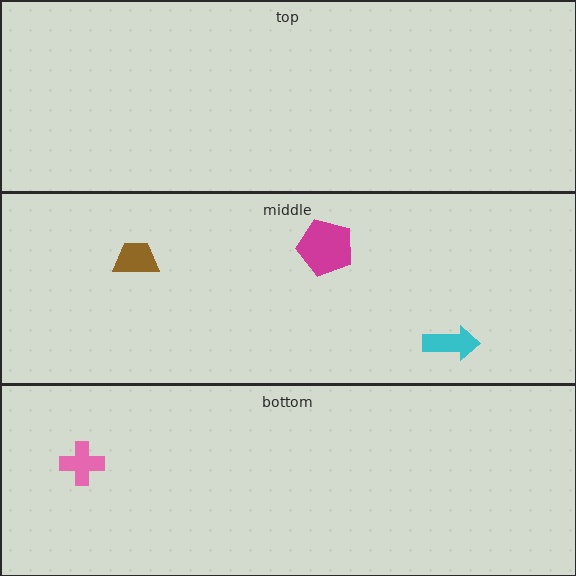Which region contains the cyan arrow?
The middle region.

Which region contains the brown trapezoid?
The middle region.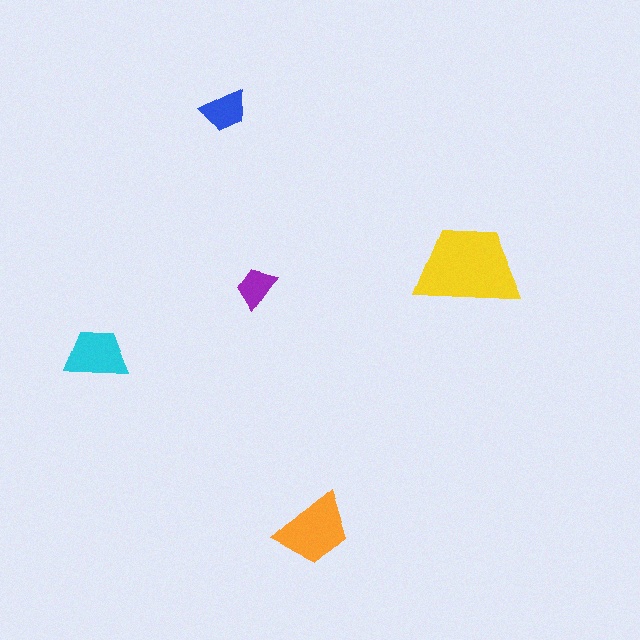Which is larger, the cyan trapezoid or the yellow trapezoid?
The yellow one.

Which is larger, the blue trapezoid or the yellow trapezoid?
The yellow one.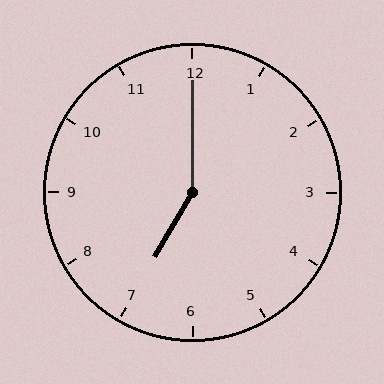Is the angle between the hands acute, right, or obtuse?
It is obtuse.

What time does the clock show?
7:00.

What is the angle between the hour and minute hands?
Approximately 150 degrees.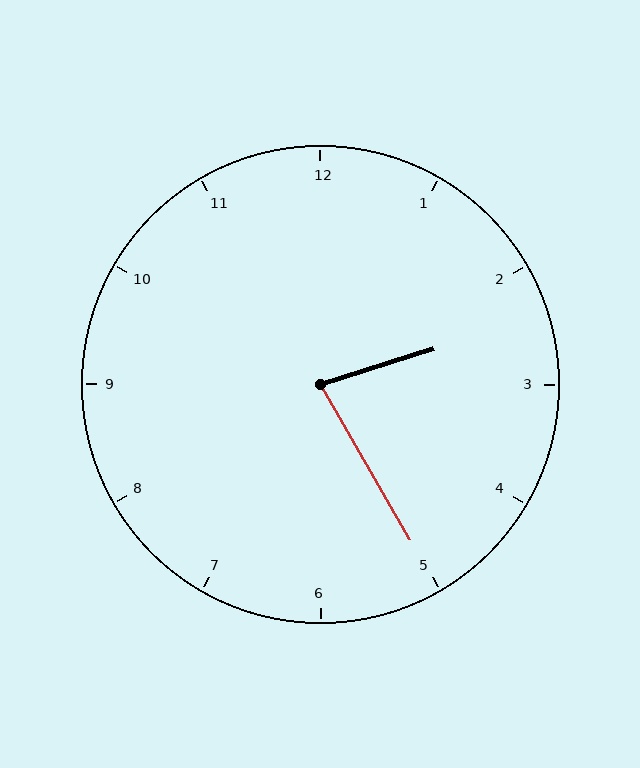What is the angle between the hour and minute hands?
Approximately 78 degrees.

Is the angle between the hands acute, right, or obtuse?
It is acute.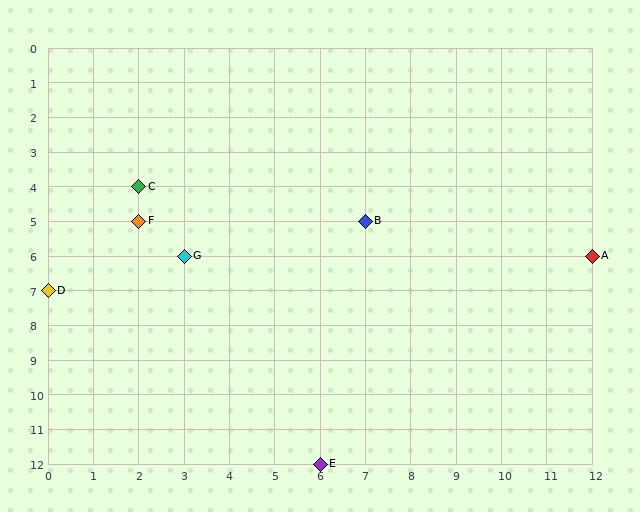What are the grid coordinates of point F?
Point F is at grid coordinates (2, 5).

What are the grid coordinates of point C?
Point C is at grid coordinates (2, 4).